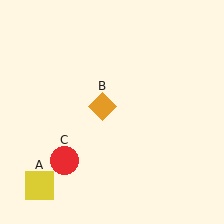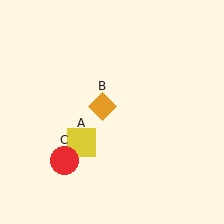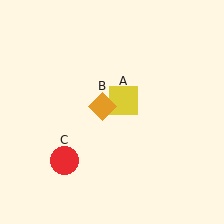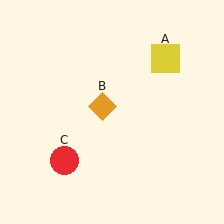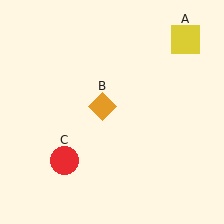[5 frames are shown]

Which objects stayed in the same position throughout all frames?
Orange diamond (object B) and red circle (object C) remained stationary.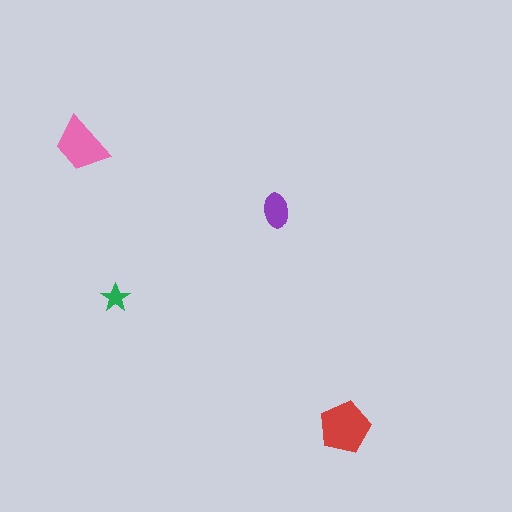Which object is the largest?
The red pentagon.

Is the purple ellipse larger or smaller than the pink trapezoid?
Smaller.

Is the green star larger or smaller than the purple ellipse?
Smaller.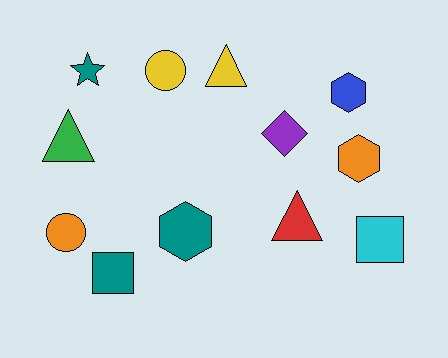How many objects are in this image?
There are 12 objects.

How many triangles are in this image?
There are 3 triangles.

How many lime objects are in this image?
There are no lime objects.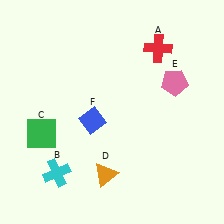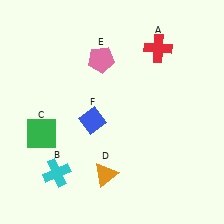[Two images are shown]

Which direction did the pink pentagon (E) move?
The pink pentagon (E) moved left.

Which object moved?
The pink pentagon (E) moved left.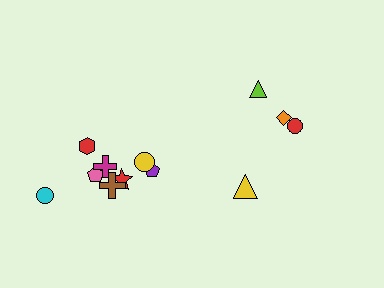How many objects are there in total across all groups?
There are 12 objects.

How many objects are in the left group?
There are 8 objects.